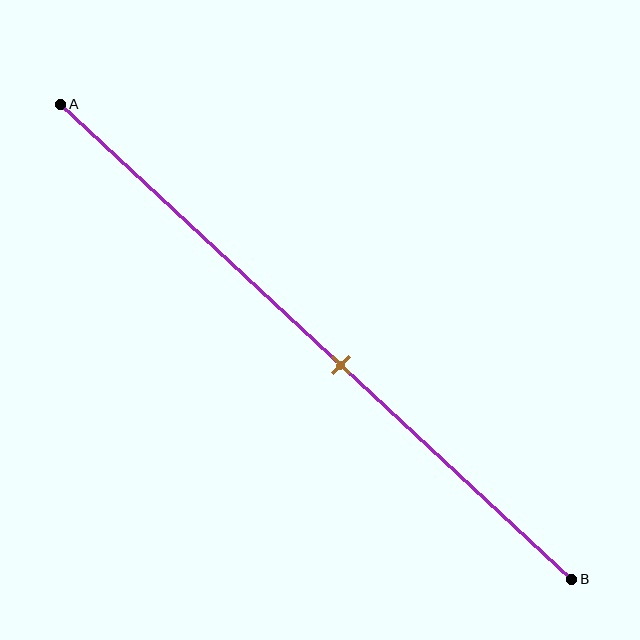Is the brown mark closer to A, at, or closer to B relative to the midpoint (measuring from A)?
The brown mark is closer to point B than the midpoint of segment AB.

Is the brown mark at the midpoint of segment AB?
No, the mark is at about 55% from A, not at the 50% midpoint.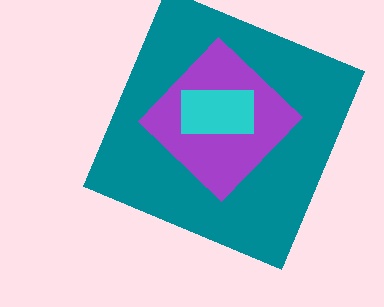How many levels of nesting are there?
3.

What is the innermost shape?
The cyan rectangle.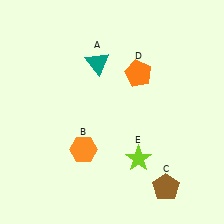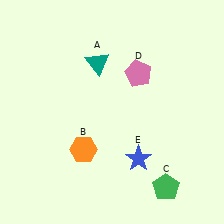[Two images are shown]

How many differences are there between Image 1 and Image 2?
There are 3 differences between the two images.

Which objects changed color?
C changed from brown to green. D changed from orange to pink. E changed from lime to blue.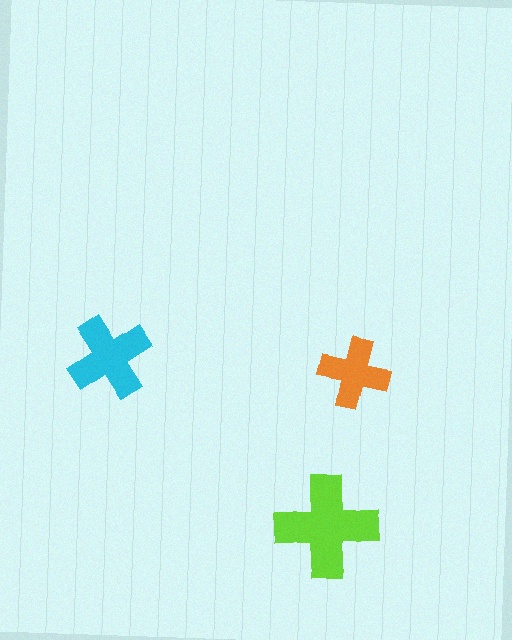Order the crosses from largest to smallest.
the lime one, the cyan one, the orange one.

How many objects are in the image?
There are 3 objects in the image.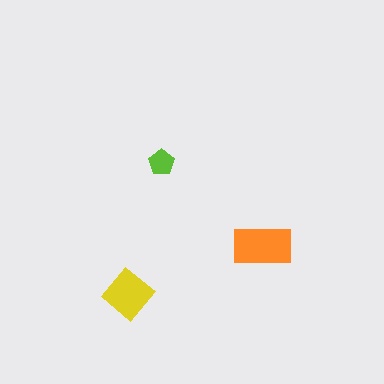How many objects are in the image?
There are 3 objects in the image.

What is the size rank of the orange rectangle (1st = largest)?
1st.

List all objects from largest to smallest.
The orange rectangle, the yellow diamond, the lime pentagon.